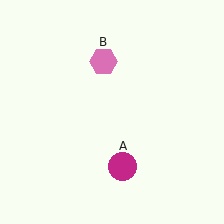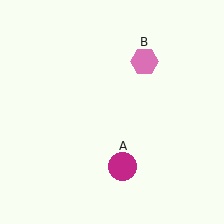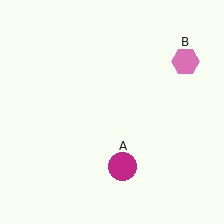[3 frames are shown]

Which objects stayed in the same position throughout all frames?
Magenta circle (object A) remained stationary.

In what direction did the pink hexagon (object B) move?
The pink hexagon (object B) moved right.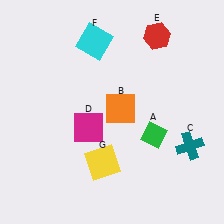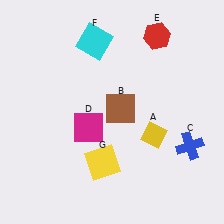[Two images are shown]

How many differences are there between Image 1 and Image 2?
There are 3 differences between the two images.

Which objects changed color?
A changed from green to yellow. B changed from orange to brown. C changed from teal to blue.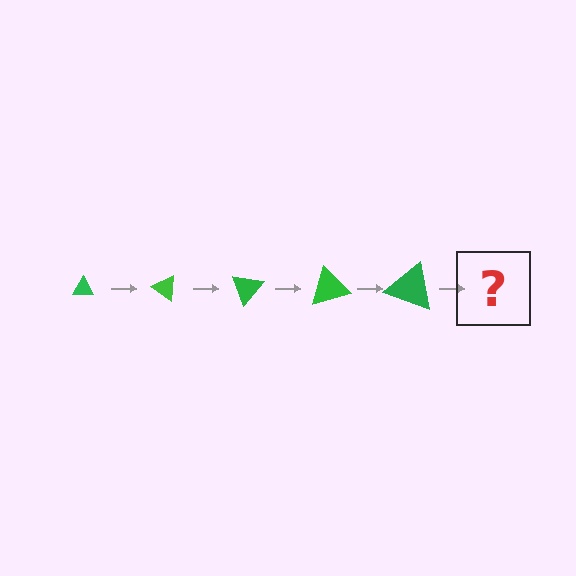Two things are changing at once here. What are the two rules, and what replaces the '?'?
The two rules are that the triangle grows larger each step and it rotates 35 degrees each step. The '?' should be a triangle, larger than the previous one and rotated 175 degrees from the start.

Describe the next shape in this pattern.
It should be a triangle, larger than the previous one and rotated 175 degrees from the start.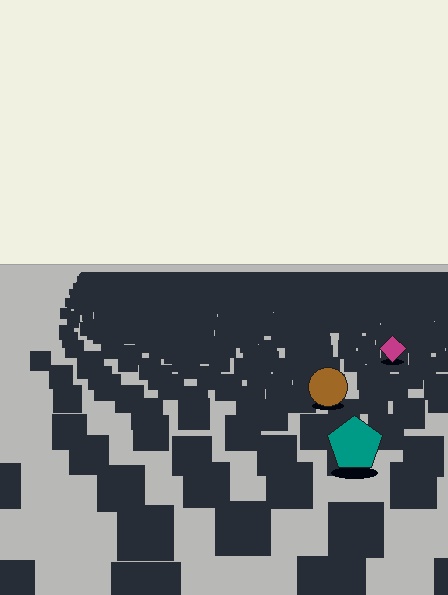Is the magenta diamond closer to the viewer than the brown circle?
No. The brown circle is closer — you can tell from the texture gradient: the ground texture is coarser near it.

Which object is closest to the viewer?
The teal pentagon is closest. The texture marks near it are larger and more spread out.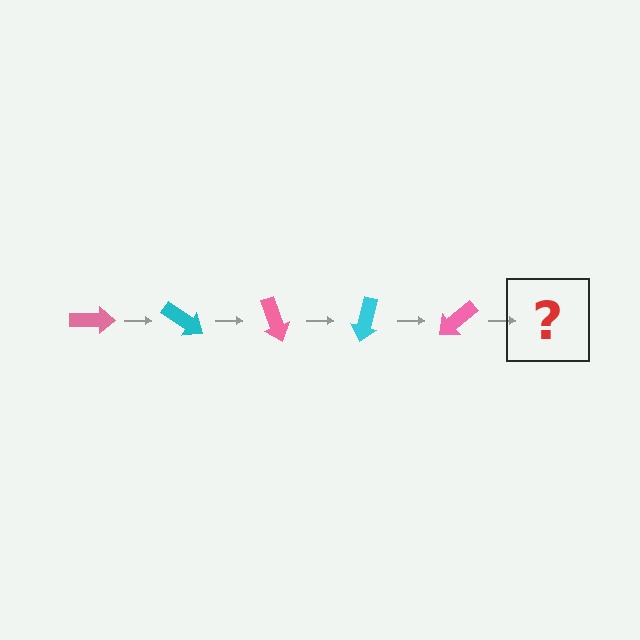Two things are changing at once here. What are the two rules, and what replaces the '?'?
The two rules are that it rotates 35 degrees each step and the color cycles through pink and cyan. The '?' should be a cyan arrow, rotated 175 degrees from the start.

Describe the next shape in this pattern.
It should be a cyan arrow, rotated 175 degrees from the start.